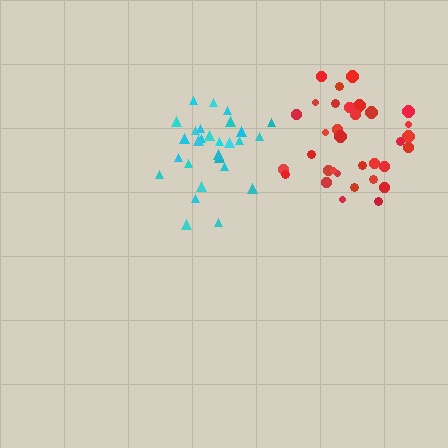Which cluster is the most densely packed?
Cyan.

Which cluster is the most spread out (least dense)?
Red.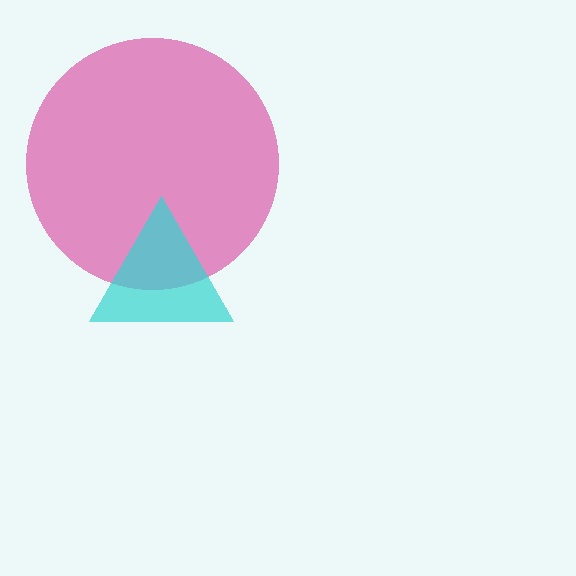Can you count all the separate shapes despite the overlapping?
Yes, there are 2 separate shapes.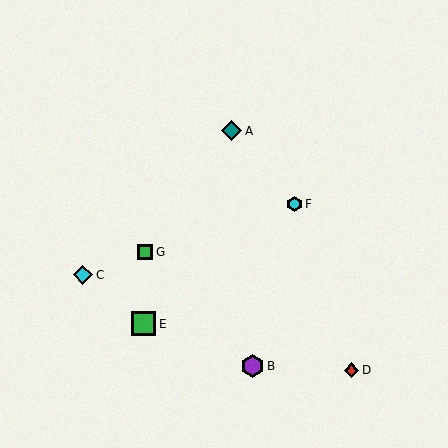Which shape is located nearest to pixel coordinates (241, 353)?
The purple hexagon (labeled B) at (252, 366) is nearest to that location.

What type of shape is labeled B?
Shape B is a purple hexagon.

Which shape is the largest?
The green square (labeled E) is the largest.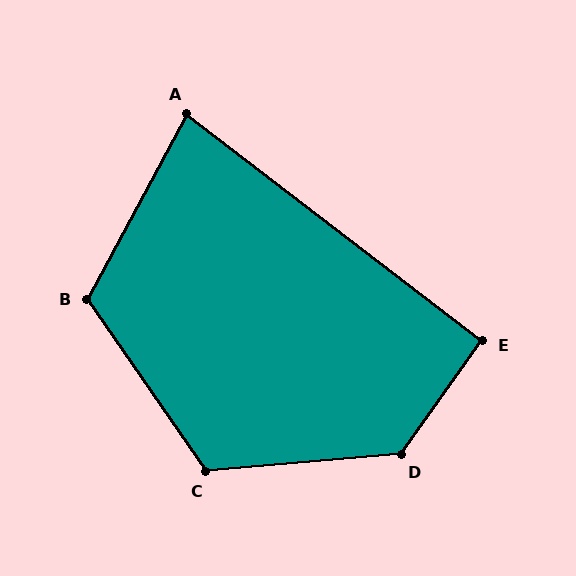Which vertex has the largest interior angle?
D, at approximately 130 degrees.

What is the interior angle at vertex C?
Approximately 119 degrees (obtuse).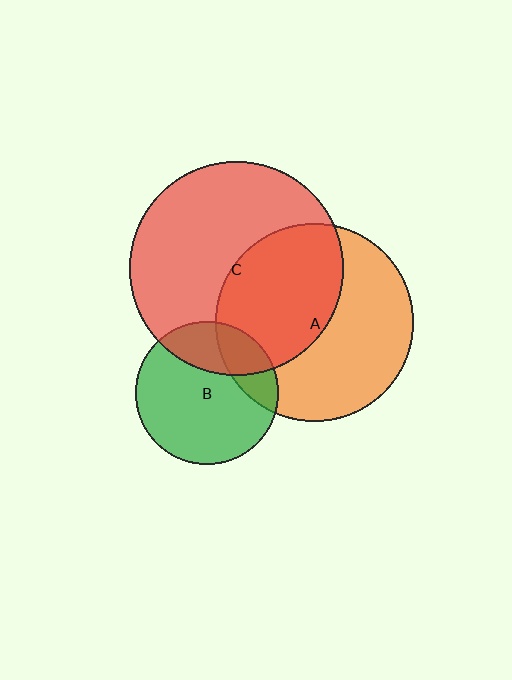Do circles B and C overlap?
Yes.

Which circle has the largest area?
Circle C (red).